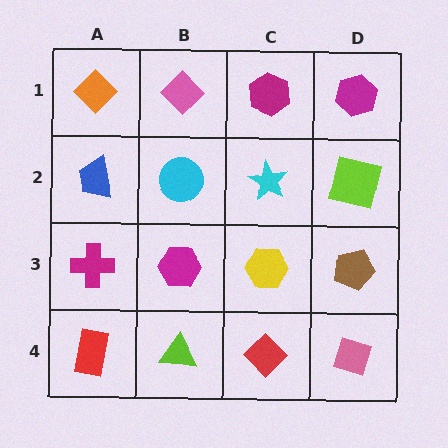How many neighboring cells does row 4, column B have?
3.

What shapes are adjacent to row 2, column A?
An orange diamond (row 1, column A), a magenta cross (row 3, column A), a cyan circle (row 2, column B).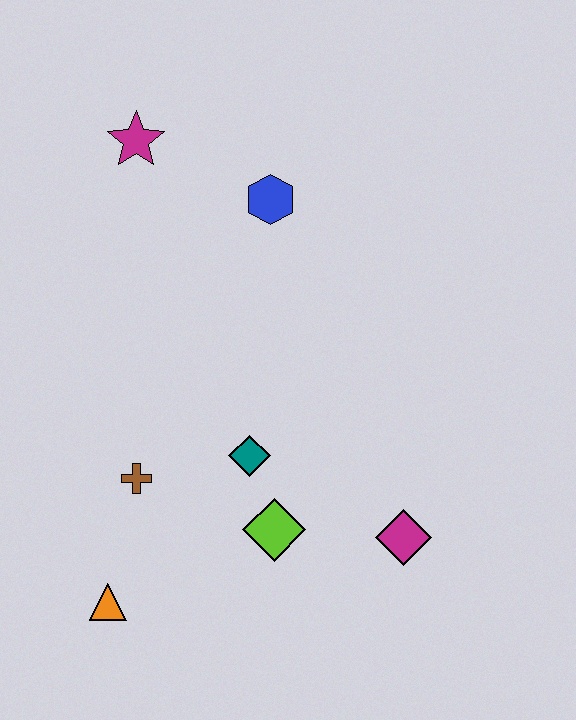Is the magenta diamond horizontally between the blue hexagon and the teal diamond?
No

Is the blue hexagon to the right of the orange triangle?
Yes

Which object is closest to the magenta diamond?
The lime diamond is closest to the magenta diamond.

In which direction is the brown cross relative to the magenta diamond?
The brown cross is to the left of the magenta diamond.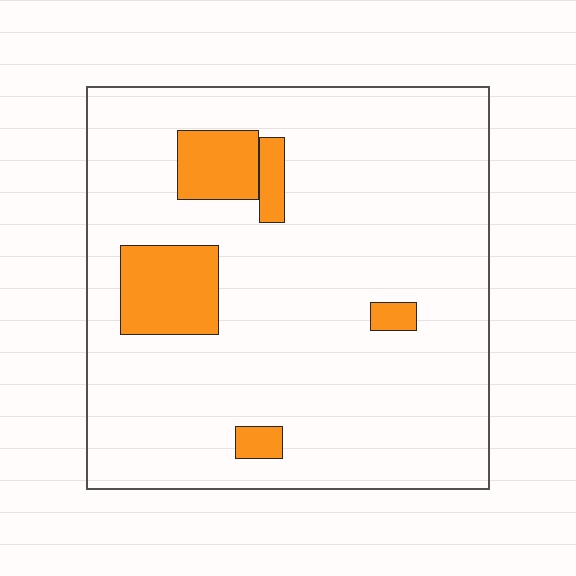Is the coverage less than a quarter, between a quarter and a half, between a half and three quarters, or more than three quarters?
Less than a quarter.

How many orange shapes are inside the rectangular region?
5.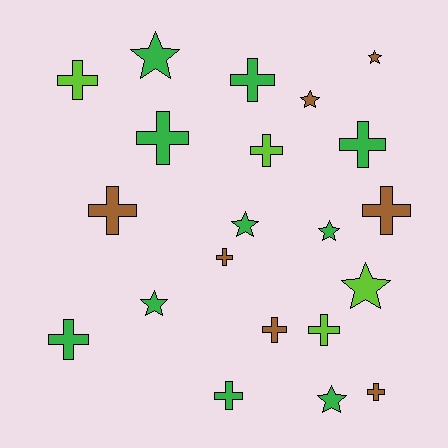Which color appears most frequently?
Green, with 10 objects.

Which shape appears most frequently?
Cross, with 13 objects.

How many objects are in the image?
There are 21 objects.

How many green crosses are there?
There are 5 green crosses.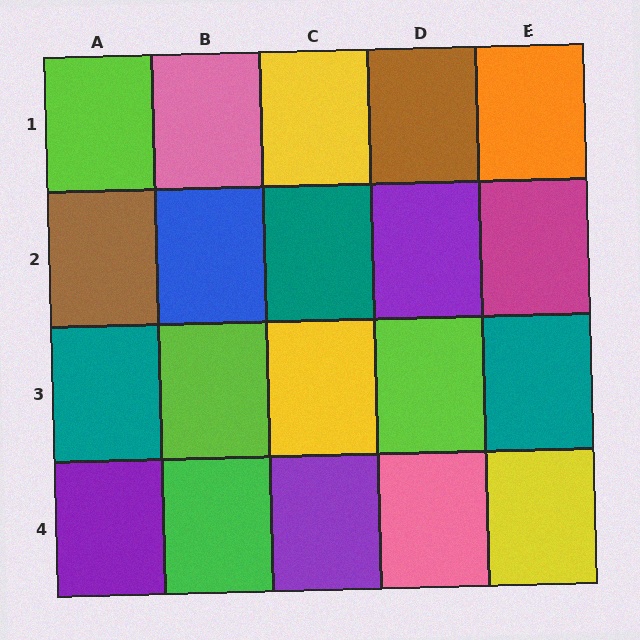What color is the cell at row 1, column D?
Brown.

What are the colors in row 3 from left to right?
Teal, lime, yellow, lime, teal.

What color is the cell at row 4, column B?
Green.